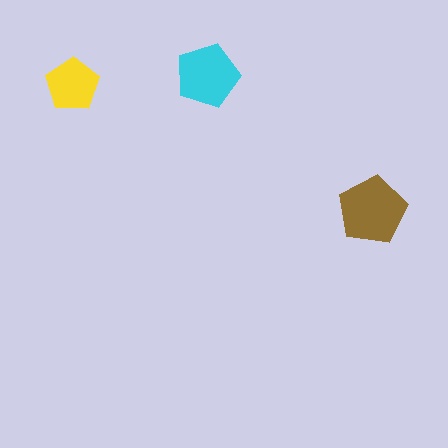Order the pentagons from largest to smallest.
the brown one, the cyan one, the yellow one.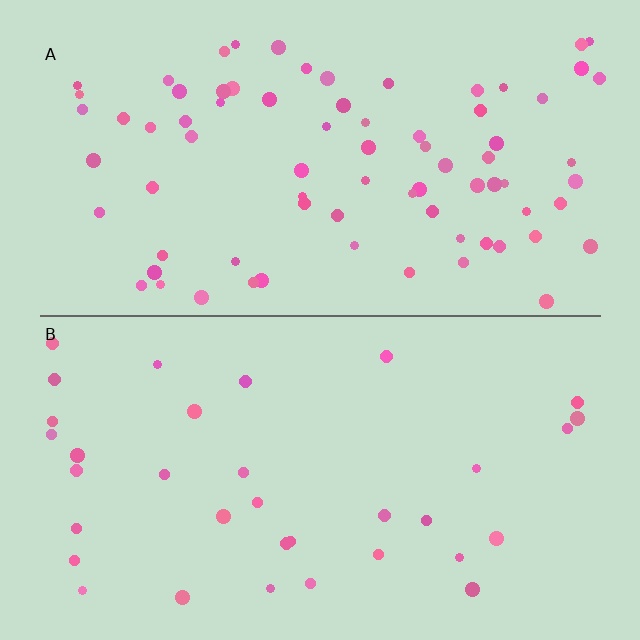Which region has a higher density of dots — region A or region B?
A (the top).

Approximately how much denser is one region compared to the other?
Approximately 2.3× — region A over region B.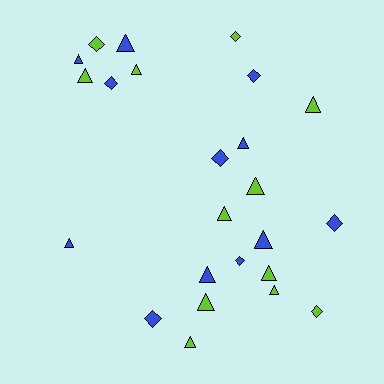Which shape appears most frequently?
Triangle, with 15 objects.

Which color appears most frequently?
Blue, with 12 objects.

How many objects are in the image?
There are 24 objects.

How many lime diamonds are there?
There are 3 lime diamonds.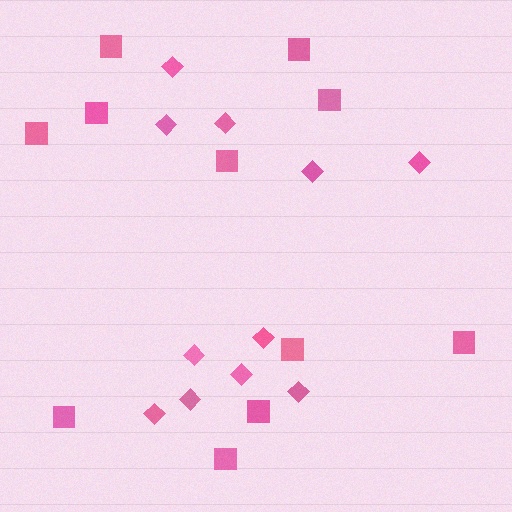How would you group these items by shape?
There are 2 groups: one group of diamonds (11) and one group of squares (11).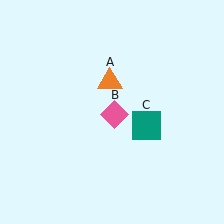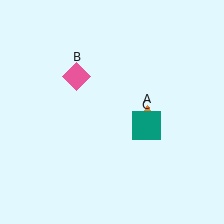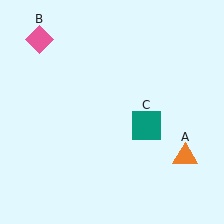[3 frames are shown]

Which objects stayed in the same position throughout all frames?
Teal square (object C) remained stationary.